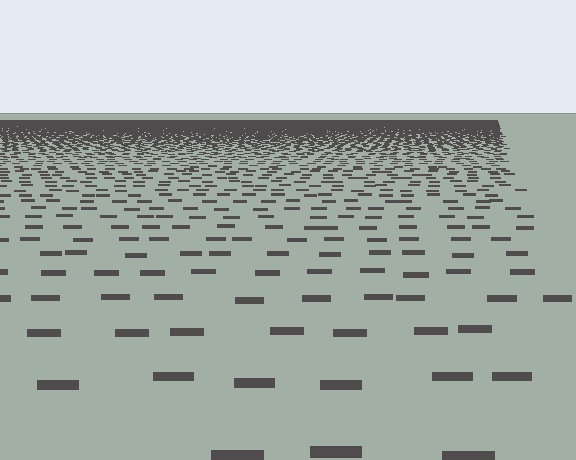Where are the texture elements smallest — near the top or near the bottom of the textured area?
Near the top.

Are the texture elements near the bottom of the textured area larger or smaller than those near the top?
Larger. Near the bottom, elements are closer to the viewer and appear at a bigger on-screen size.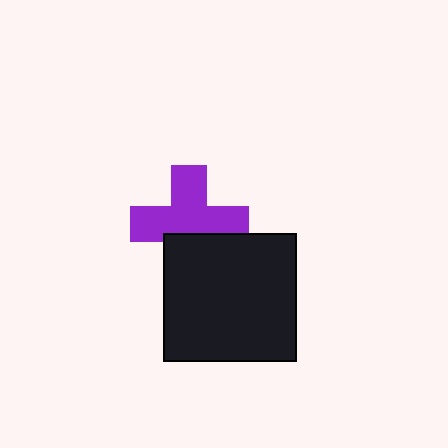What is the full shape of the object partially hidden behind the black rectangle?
The partially hidden object is a purple cross.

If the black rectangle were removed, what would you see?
You would see the complete purple cross.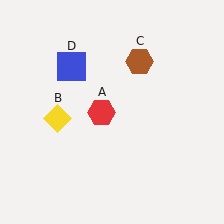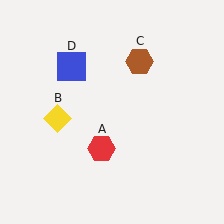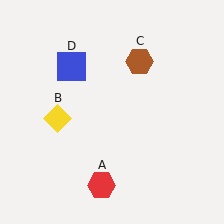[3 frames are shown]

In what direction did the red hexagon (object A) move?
The red hexagon (object A) moved down.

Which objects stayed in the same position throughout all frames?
Yellow diamond (object B) and brown hexagon (object C) and blue square (object D) remained stationary.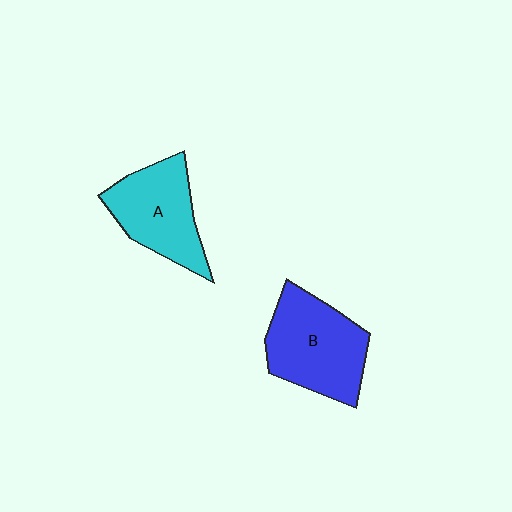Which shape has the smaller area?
Shape A (cyan).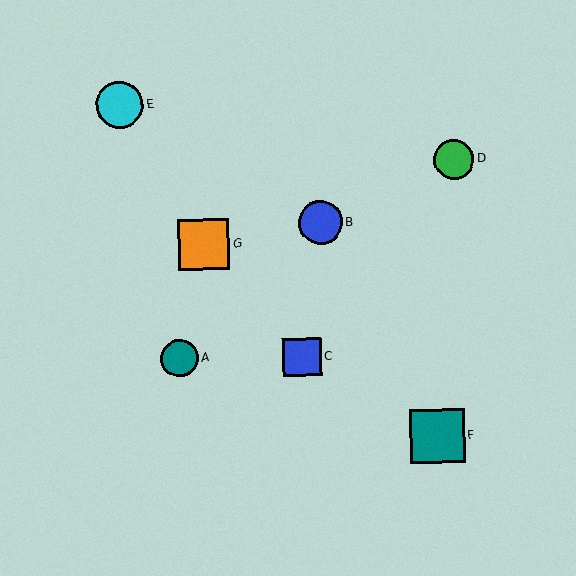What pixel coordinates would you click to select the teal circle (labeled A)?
Click at (179, 358) to select the teal circle A.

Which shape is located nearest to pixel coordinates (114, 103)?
The cyan circle (labeled E) at (120, 105) is nearest to that location.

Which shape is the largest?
The teal square (labeled F) is the largest.